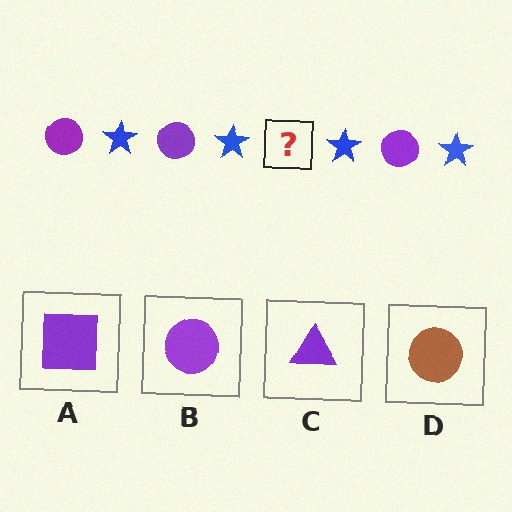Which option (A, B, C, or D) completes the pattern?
B.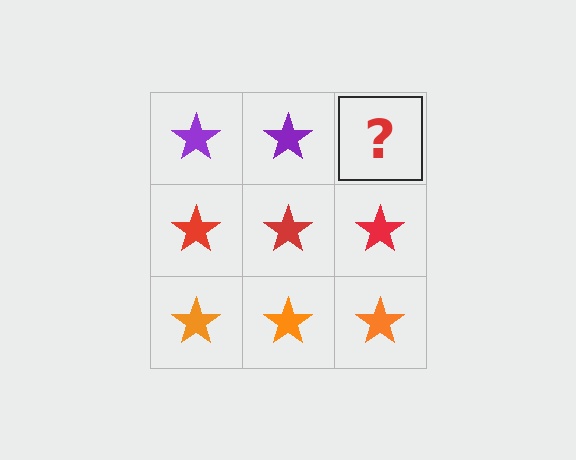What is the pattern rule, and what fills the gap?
The rule is that each row has a consistent color. The gap should be filled with a purple star.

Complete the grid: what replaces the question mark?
The question mark should be replaced with a purple star.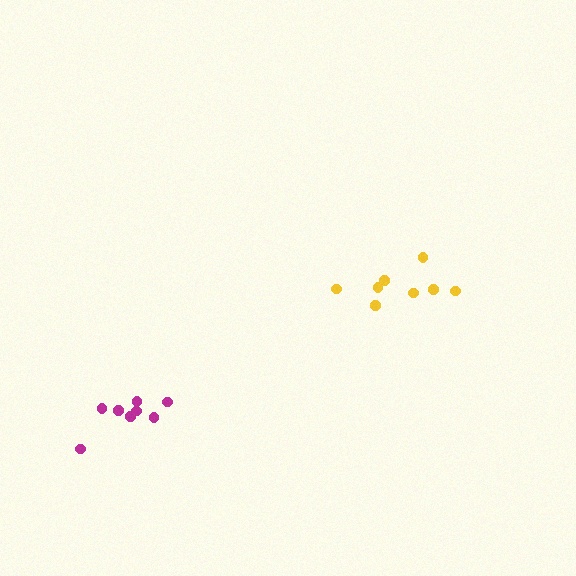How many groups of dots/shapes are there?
There are 2 groups.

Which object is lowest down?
The magenta cluster is bottommost.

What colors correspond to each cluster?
The clusters are colored: magenta, yellow.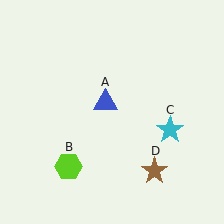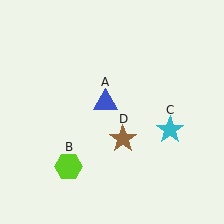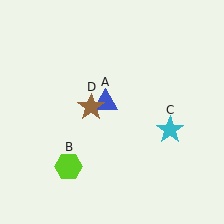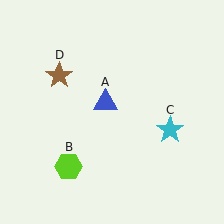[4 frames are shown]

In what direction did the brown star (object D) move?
The brown star (object D) moved up and to the left.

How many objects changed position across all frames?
1 object changed position: brown star (object D).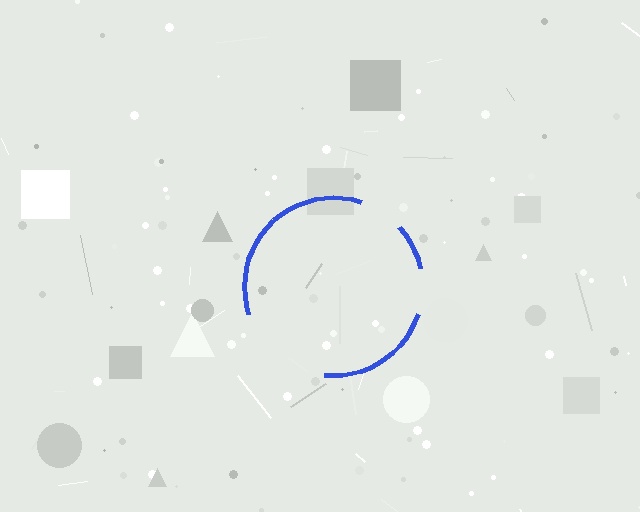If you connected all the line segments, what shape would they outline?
They would outline a circle.